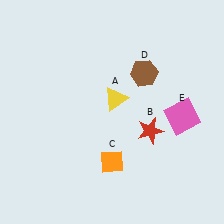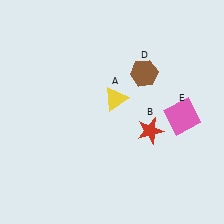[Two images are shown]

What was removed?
The orange diamond (C) was removed in Image 2.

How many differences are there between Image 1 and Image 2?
There is 1 difference between the two images.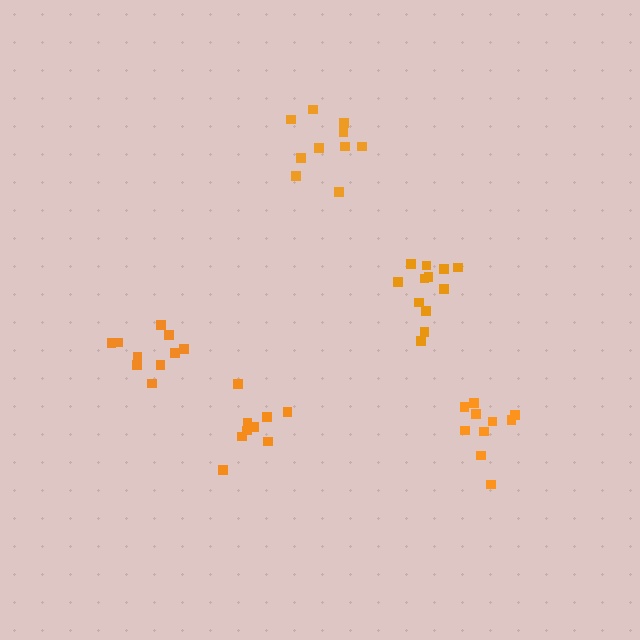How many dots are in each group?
Group 1: 12 dots, Group 2: 10 dots, Group 3: 9 dots, Group 4: 10 dots, Group 5: 10 dots (51 total).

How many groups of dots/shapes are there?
There are 5 groups.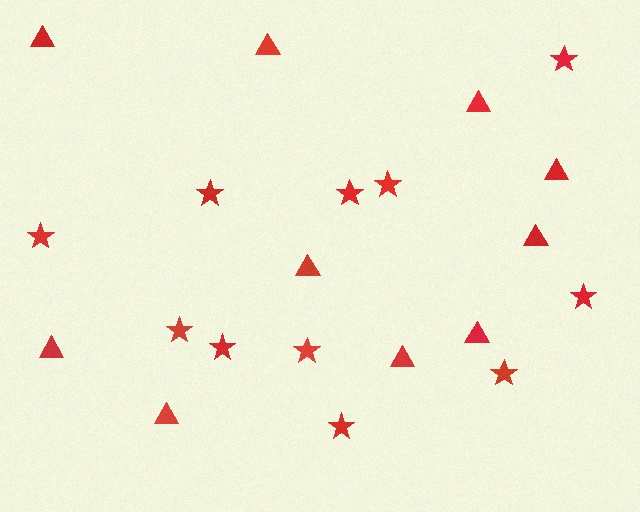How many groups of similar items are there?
There are 2 groups: one group of triangles (10) and one group of stars (11).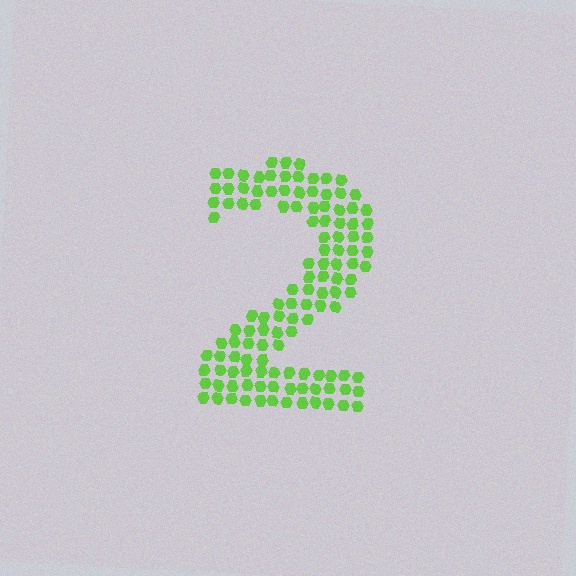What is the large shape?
The large shape is the digit 2.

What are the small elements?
The small elements are hexagons.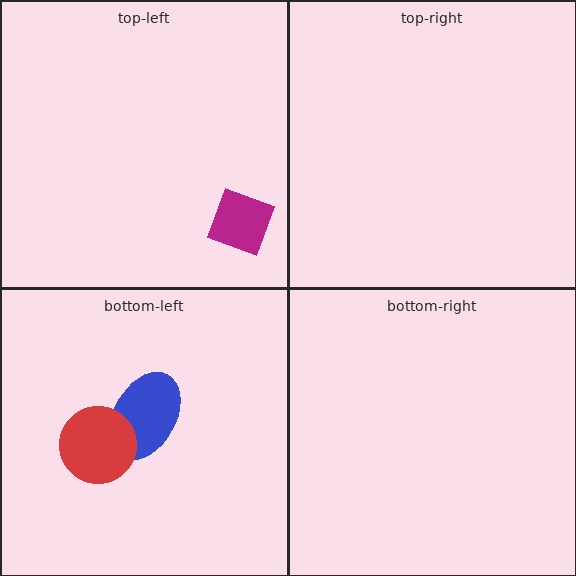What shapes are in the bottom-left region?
The blue ellipse, the red circle.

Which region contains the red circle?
The bottom-left region.